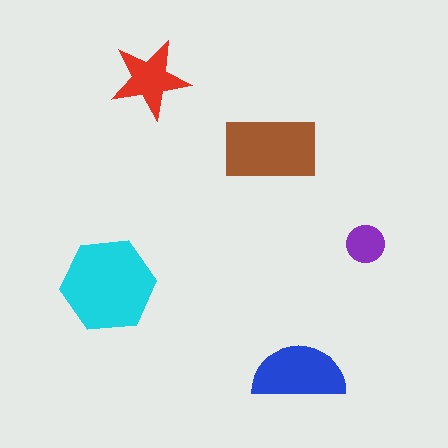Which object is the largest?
The cyan hexagon.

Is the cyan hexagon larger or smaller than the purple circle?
Larger.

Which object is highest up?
The red star is topmost.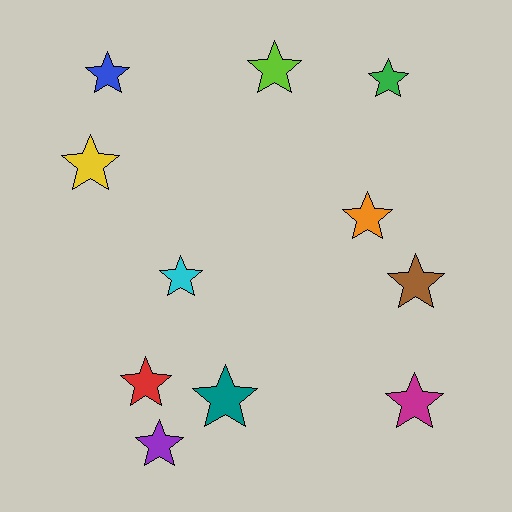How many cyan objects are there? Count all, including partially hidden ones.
There is 1 cyan object.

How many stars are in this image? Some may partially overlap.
There are 11 stars.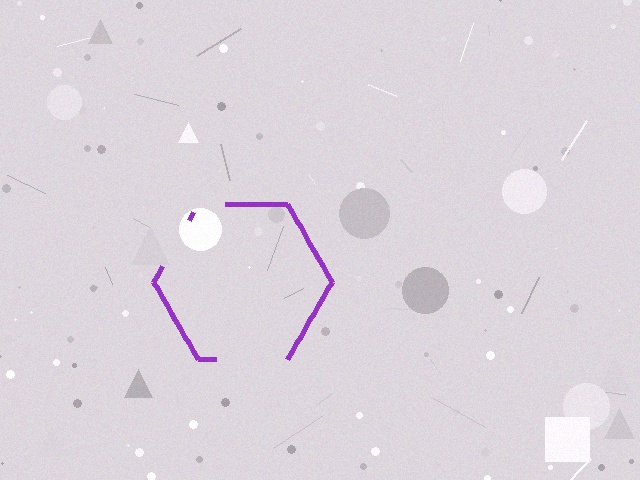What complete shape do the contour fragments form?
The contour fragments form a hexagon.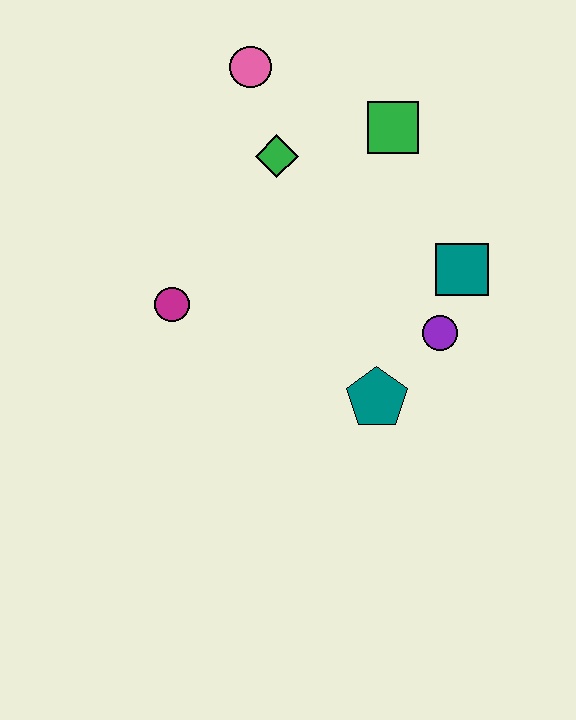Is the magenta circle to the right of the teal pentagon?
No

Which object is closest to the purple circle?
The teal square is closest to the purple circle.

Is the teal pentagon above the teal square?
No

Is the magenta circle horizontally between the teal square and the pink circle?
No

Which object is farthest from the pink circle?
The teal pentagon is farthest from the pink circle.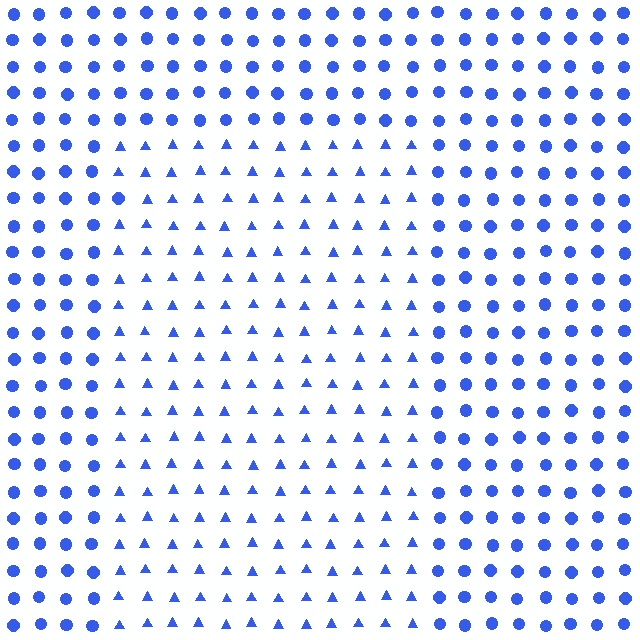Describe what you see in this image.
The image is filled with small blue elements arranged in a uniform grid. A rectangle-shaped region contains triangles, while the surrounding area contains circles. The boundary is defined purely by the change in element shape.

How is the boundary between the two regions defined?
The boundary is defined by a change in element shape: triangles inside vs. circles outside. All elements share the same color and spacing.